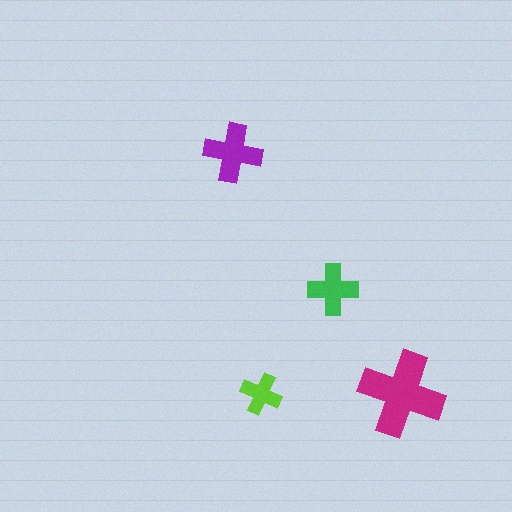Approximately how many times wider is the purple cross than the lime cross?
About 1.5 times wider.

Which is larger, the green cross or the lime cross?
The green one.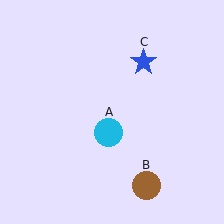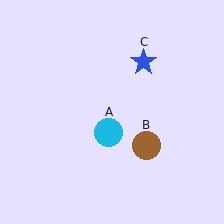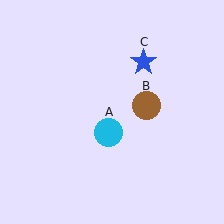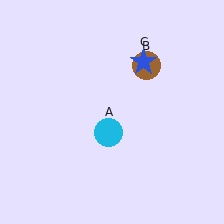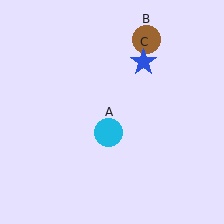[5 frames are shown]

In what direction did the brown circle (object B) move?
The brown circle (object B) moved up.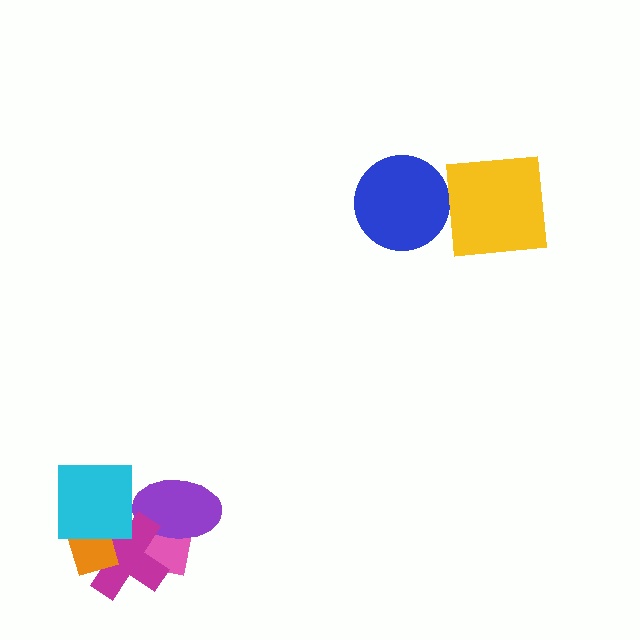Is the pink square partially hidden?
Yes, it is partially covered by another shape.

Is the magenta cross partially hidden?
Yes, it is partially covered by another shape.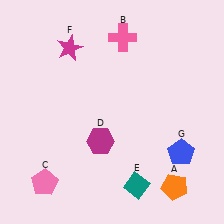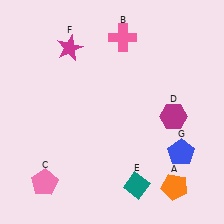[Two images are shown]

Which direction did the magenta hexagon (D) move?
The magenta hexagon (D) moved right.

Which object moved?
The magenta hexagon (D) moved right.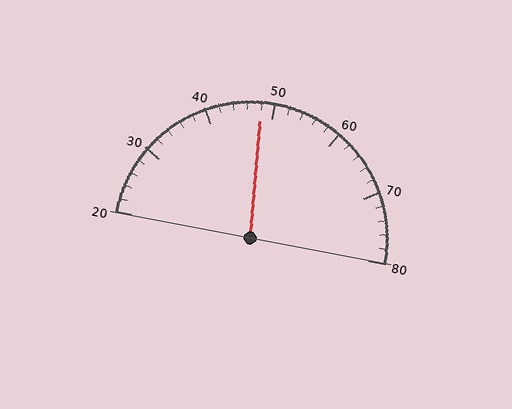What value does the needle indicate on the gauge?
The needle indicates approximately 48.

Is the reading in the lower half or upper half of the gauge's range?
The reading is in the lower half of the range (20 to 80).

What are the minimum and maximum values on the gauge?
The gauge ranges from 20 to 80.